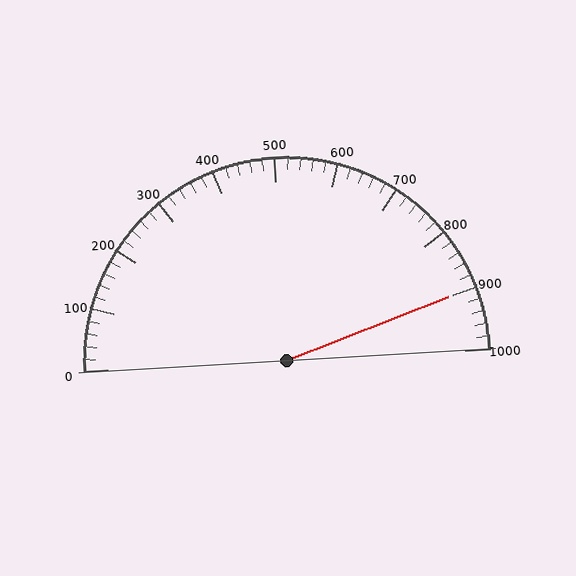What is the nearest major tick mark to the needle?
The nearest major tick mark is 900.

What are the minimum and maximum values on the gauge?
The gauge ranges from 0 to 1000.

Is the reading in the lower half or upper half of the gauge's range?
The reading is in the upper half of the range (0 to 1000).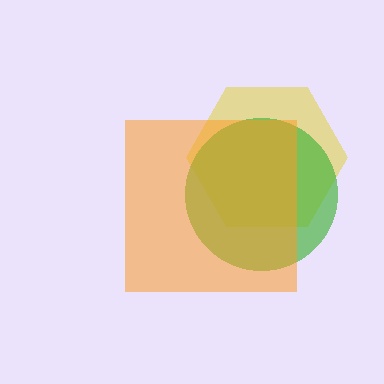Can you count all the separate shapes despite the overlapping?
Yes, there are 3 separate shapes.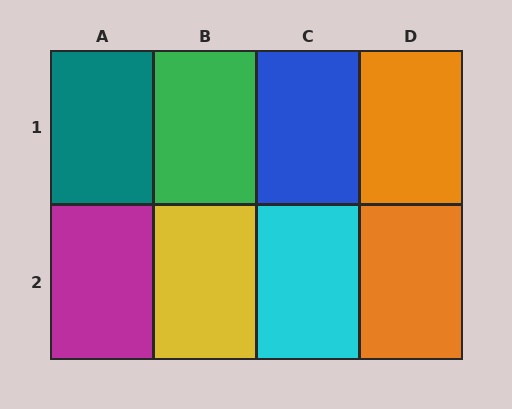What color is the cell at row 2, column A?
Magenta.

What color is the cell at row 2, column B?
Yellow.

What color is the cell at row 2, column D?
Orange.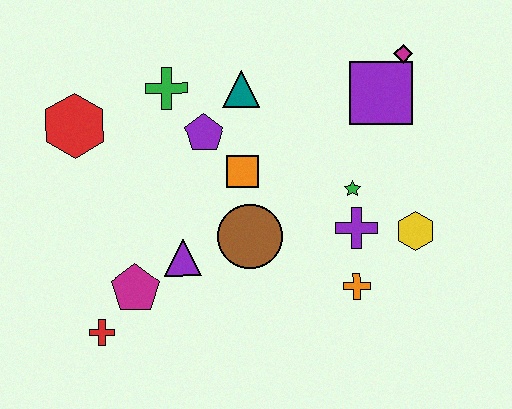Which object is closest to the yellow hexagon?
The purple cross is closest to the yellow hexagon.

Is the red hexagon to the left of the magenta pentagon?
Yes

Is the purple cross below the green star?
Yes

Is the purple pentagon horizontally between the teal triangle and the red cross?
Yes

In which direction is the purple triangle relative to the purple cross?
The purple triangle is to the left of the purple cross.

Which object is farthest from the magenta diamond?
The red cross is farthest from the magenta diamond.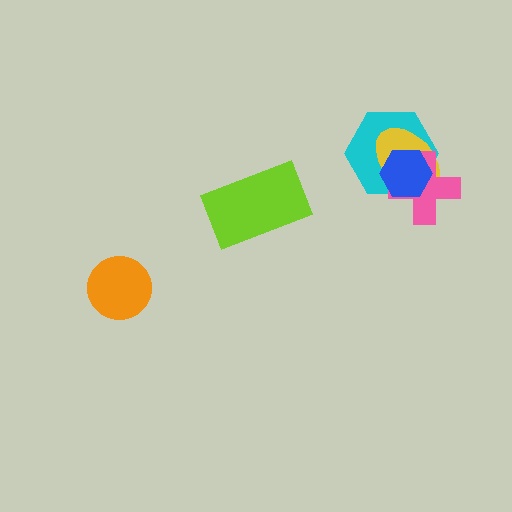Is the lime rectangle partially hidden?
No, no other shape covers it.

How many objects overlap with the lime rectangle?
0 objects overlap with the lime rectangle.